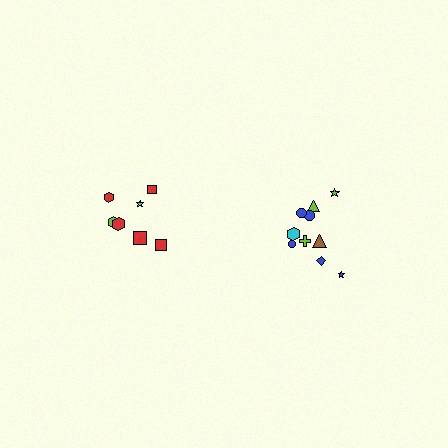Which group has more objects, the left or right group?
The right group.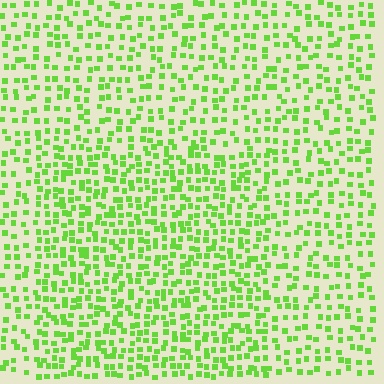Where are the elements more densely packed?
The elements are more densely packed inside the rectangle boundary.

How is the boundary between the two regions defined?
The boundary is defined by a change in element density (approximately 1.5x ratio). All elements are the same color, size, and shape.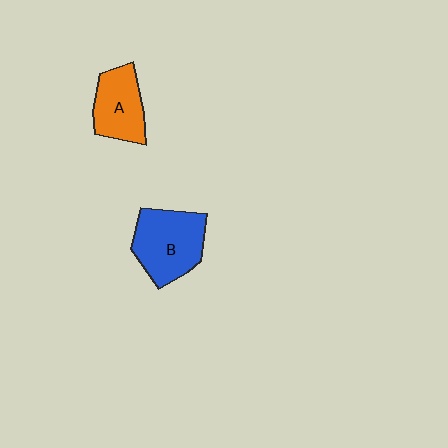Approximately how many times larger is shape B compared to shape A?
Approximately 1.3 times.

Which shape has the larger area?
Shape B (blue).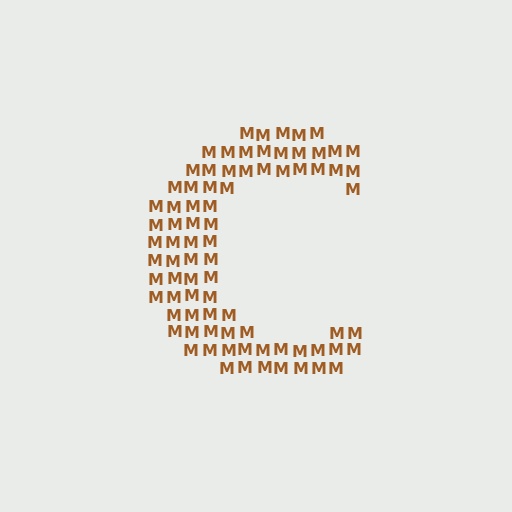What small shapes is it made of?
It is made of small letter M's.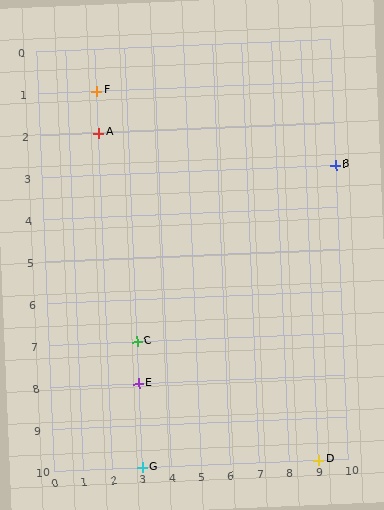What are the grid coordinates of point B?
Point B is at grid coordinates (10, 3).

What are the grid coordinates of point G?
Point G is at grid coordinates (3, 10).